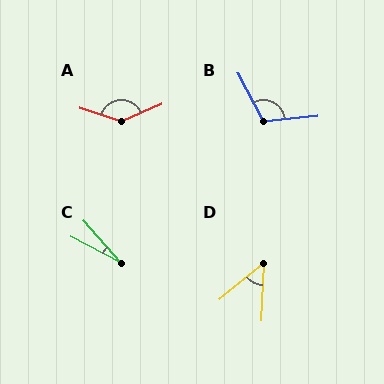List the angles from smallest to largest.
C (21°), D (48°), B (113°), A (139°).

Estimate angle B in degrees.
Approximately 113 degrees.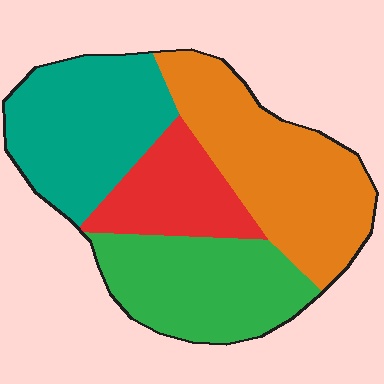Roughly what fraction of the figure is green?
Green takes up about one quarter (1/4) of the figure.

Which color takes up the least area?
Red, at roughly 15%.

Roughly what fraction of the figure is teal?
Teal covers 27% of the figure.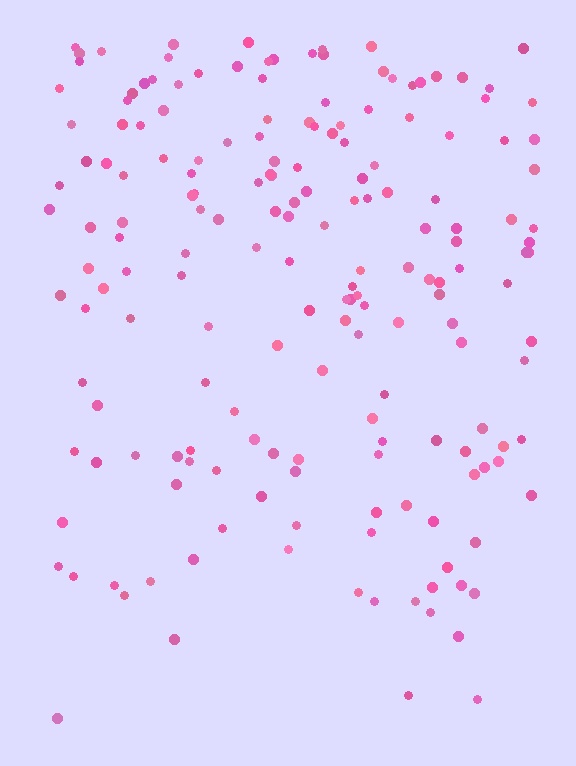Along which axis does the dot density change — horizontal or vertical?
Vertical.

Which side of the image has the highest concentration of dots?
The top.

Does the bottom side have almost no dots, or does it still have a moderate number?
Still a moderate number, just noticeably fewer than the top.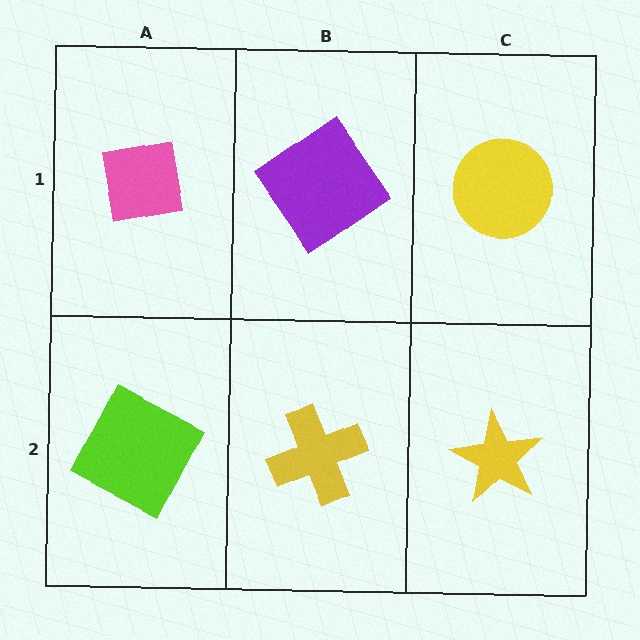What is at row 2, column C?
A yellow star.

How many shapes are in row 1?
3 shapes.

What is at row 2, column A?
A lime square.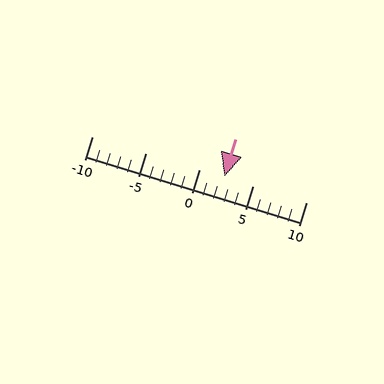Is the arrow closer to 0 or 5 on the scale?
The arrow is closer to 0.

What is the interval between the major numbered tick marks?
The major tick marks are spaced 5 units apart.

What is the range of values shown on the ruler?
The ruler shows values from -10 to 10.